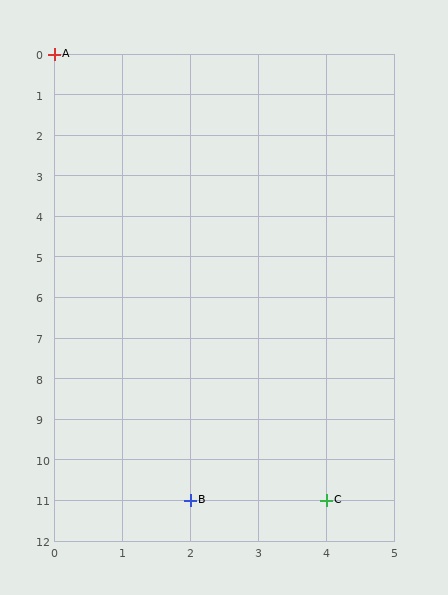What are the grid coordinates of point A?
Point A is at grid coordinates (0, 0).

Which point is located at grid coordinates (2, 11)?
Point B is at (2, 11).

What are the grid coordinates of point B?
Point B is at grid coordinates (2, 11).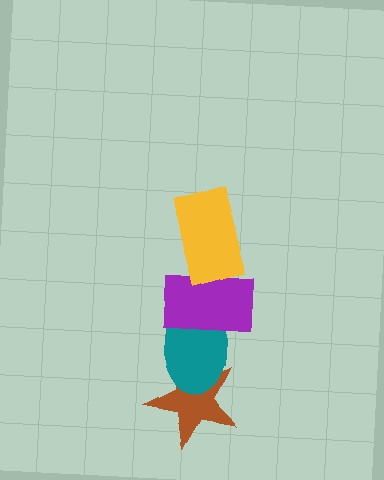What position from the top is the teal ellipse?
The teal ellipse is 3rd from the top.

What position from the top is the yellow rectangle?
The yellow rectangle is 1st from the top.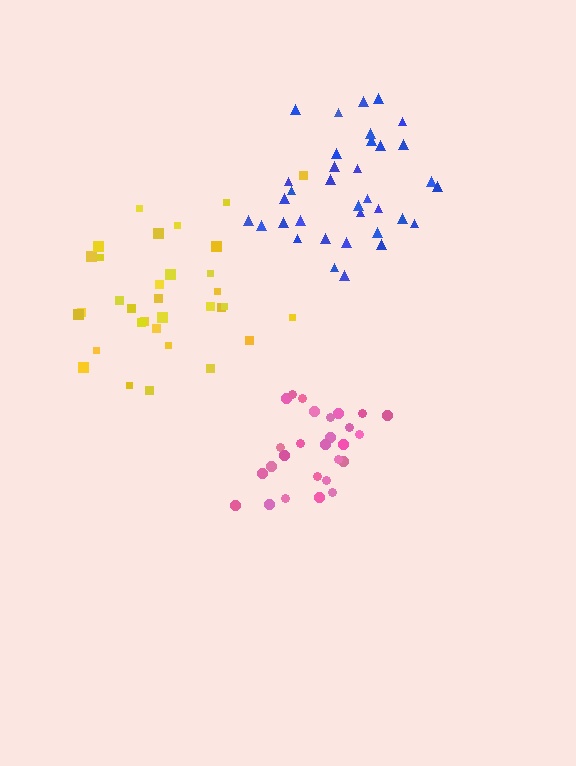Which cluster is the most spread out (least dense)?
Yellow.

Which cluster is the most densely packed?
Pink.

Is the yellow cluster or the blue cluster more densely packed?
Blue.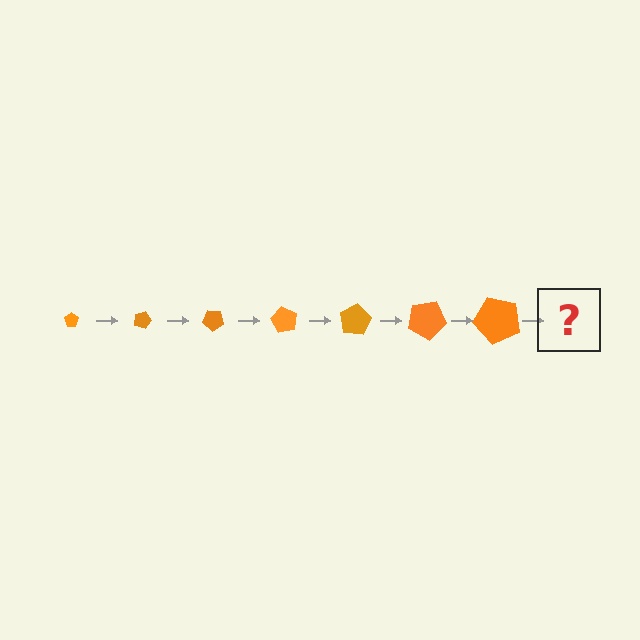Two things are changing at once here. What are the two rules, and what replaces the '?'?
The two rules are that the pentagon grows larger each step and it rotates 20 degrees each step. The '?' should be a pentagon, larger than the previous one and rotated 140 degrees from the start.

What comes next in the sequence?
The next element should be a pentagon, larger than the previous one and rotated 140 degrees from the start.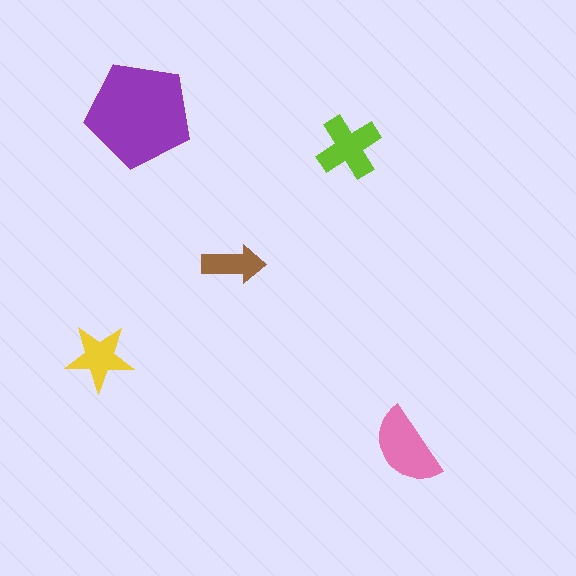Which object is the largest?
The purple pentagon.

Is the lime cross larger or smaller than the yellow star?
Larger.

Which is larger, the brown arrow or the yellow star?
The yellow star.